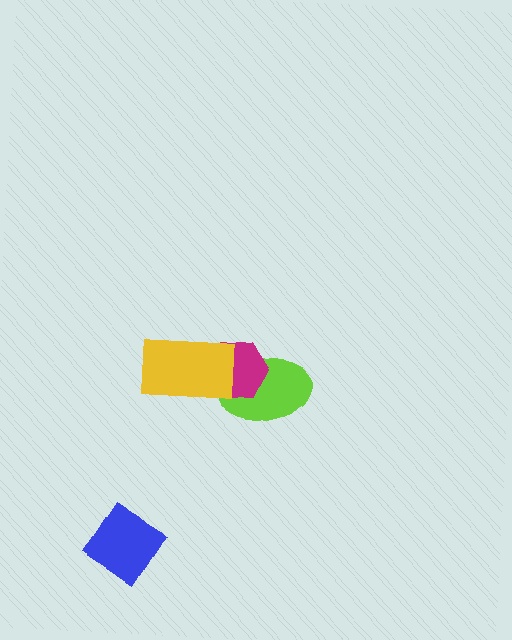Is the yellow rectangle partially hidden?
No, no other shape covers it.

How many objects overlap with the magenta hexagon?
2 objects overlap with the magenta hexagon.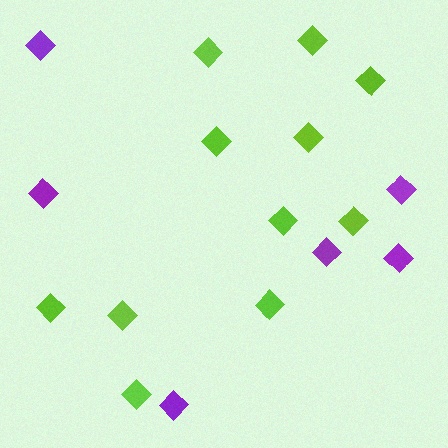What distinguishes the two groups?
There are 2 groups: one group of lime diamonds (11) and one group of purple diamonds (6).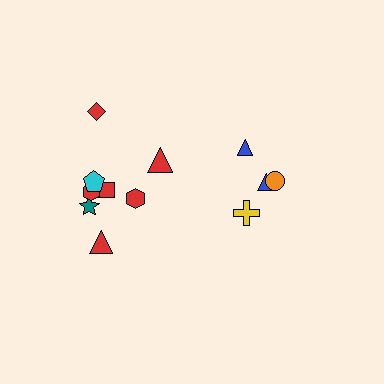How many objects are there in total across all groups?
There are 12 objects.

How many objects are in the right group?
There are 4 objects.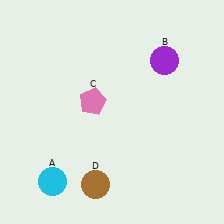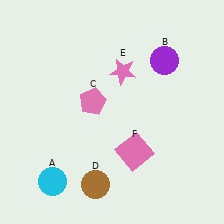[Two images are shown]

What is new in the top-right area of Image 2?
A pink star (E) was added in the top-right area of Image 2.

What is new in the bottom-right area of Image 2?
A pink square (F) was added in the bottom-right area of Image 2.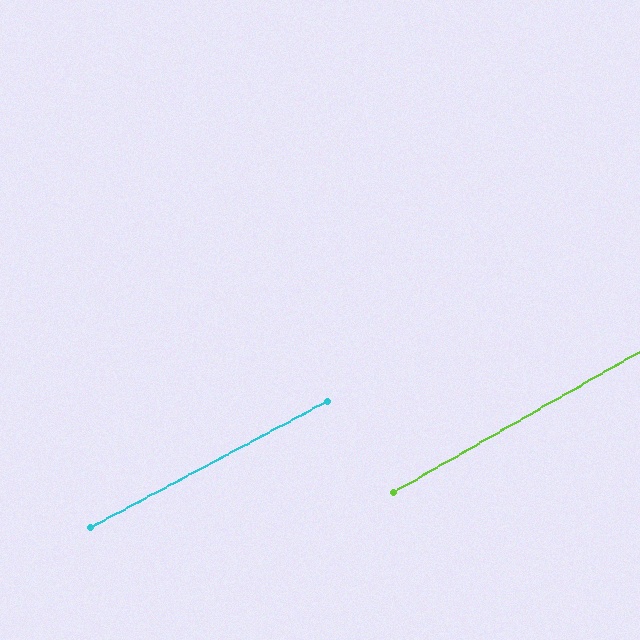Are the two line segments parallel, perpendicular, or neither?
Parallel — their directions differ by only 1.7°.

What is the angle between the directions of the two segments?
Approximately 2 degrees.